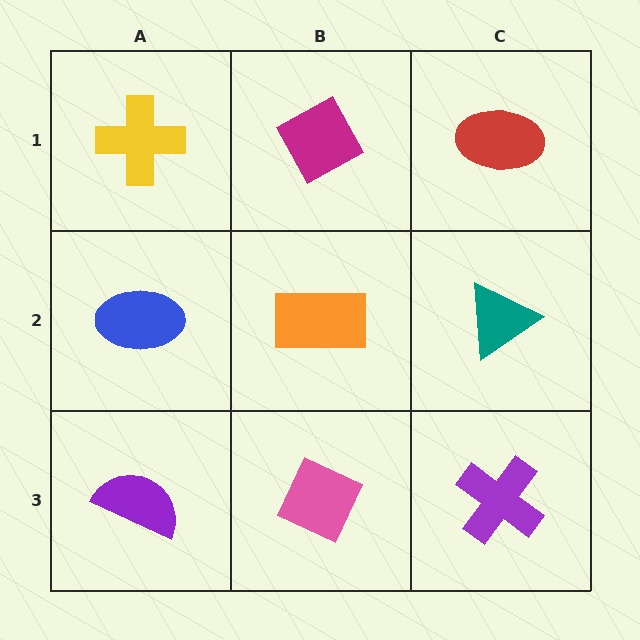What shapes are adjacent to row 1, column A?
A blue ellipse (row 2, column A), a magenta diamond (row 1, column B).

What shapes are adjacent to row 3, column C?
A teal triangle (row 2, column C), a pink diamond (row 3, column B).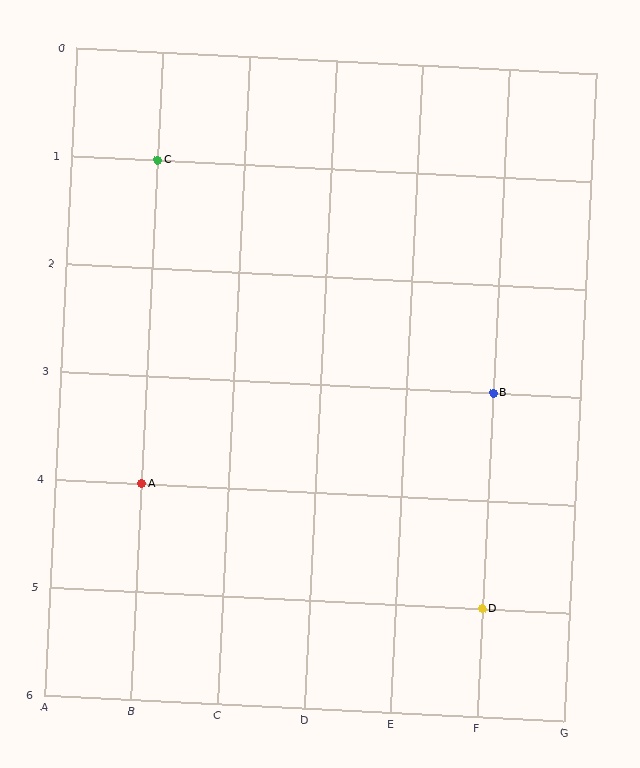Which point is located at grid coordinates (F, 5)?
Point D is at (F, 5).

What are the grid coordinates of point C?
Point C is at grid coordinates (B, 1).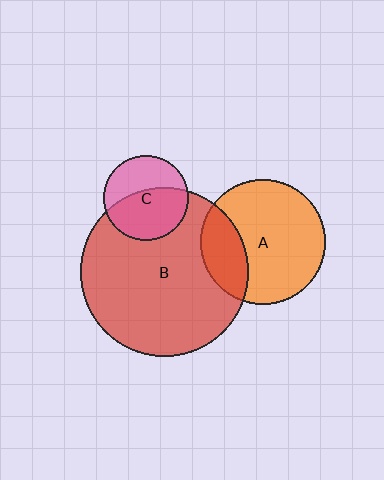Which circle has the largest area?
Circle B (red).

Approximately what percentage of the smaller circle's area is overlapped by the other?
Approximately 55%.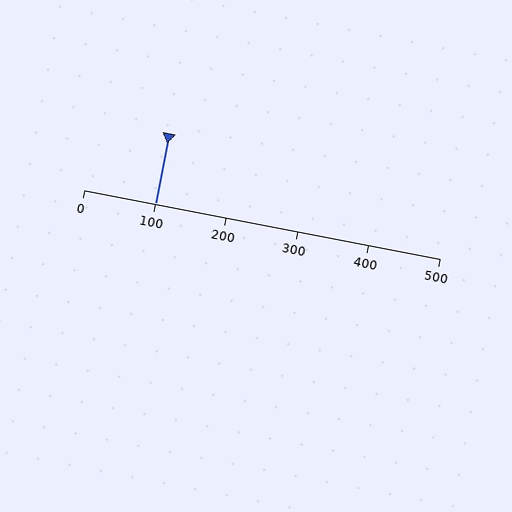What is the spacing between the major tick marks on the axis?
The major ticks are spaced 100 apart.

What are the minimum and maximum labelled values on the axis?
The axis runs from 0 to 500.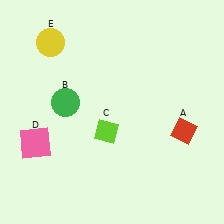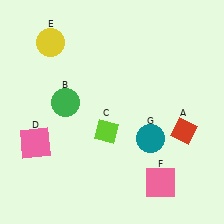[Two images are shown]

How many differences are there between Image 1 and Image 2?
There are 2 differences between the two images.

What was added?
A pink square (F), a teal circle (G) were added in Image 2.